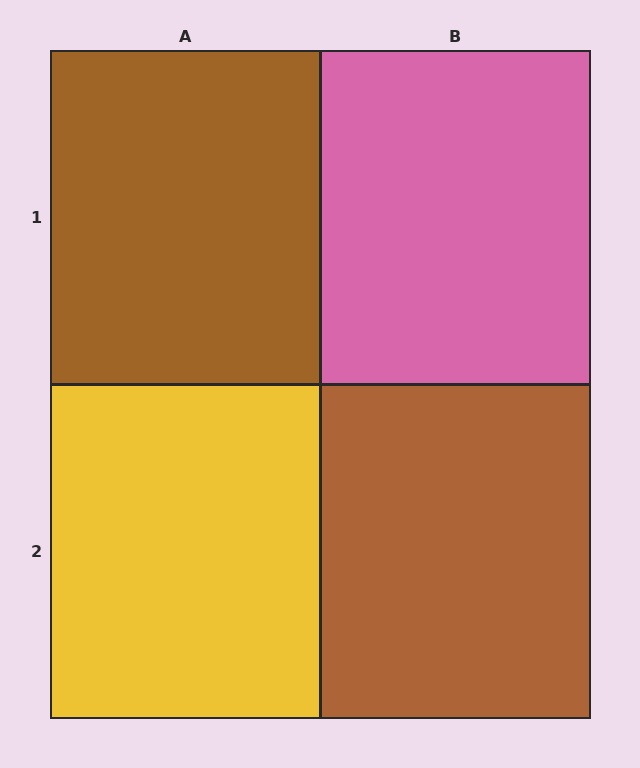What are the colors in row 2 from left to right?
Yellow, brown.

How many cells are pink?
1 cell is pink.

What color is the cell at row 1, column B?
Pink.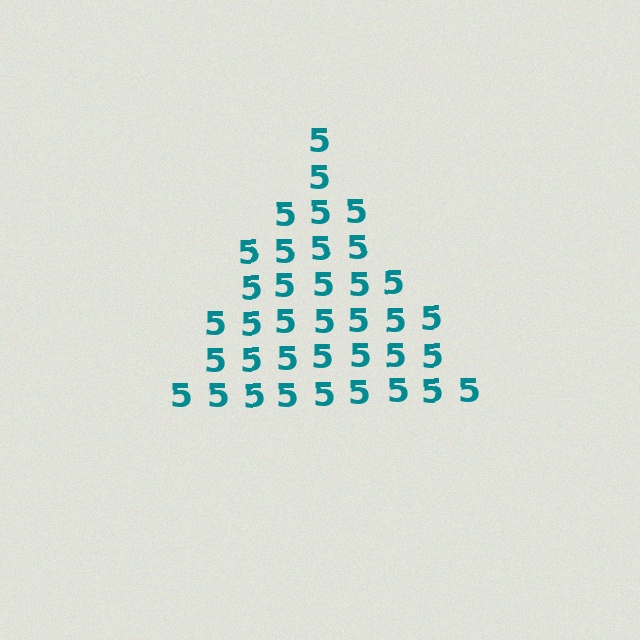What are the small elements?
The small elements are digit 5's.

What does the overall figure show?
The overall figure shows a triangle.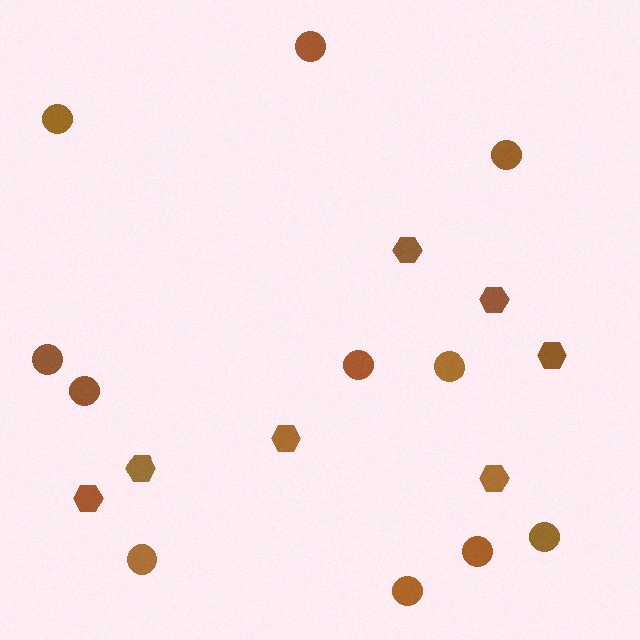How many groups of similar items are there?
There are 2 groups: one group of hexagons (7) and one group of circles (11).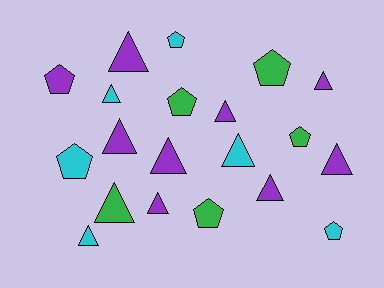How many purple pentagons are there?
There is 1 purple pentagon.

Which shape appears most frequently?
Triangle, with 12 objects.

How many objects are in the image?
There are 20 objects.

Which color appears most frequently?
Purple, with 9 objects.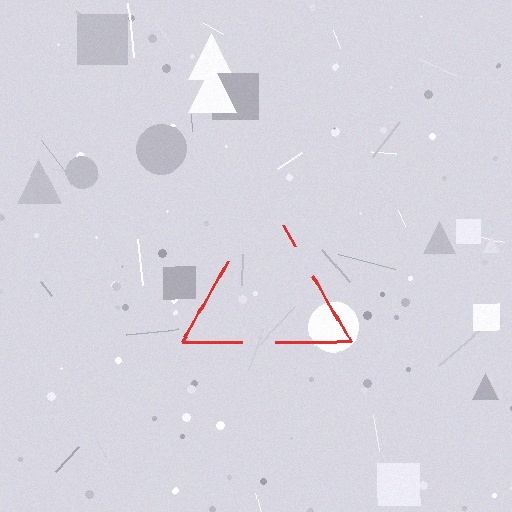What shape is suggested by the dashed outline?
The dashed outline suggests a triangle.